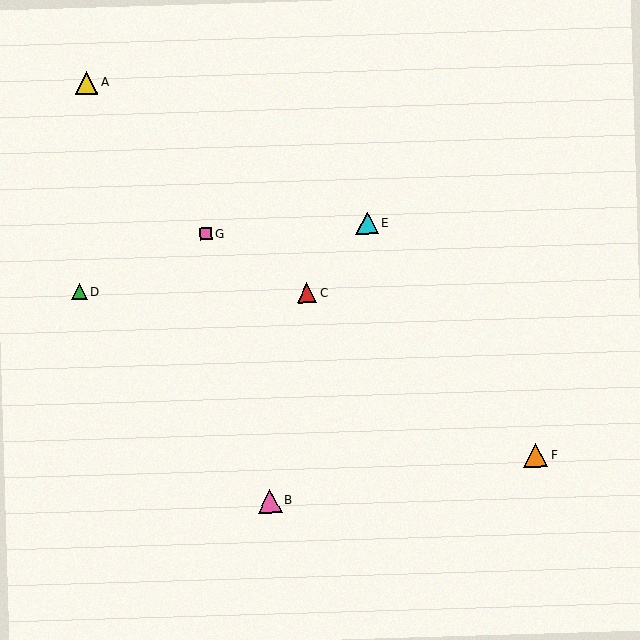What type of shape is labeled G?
Shape G is a pink square.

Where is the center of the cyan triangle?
The center of the cyan triangle is at (367, 223).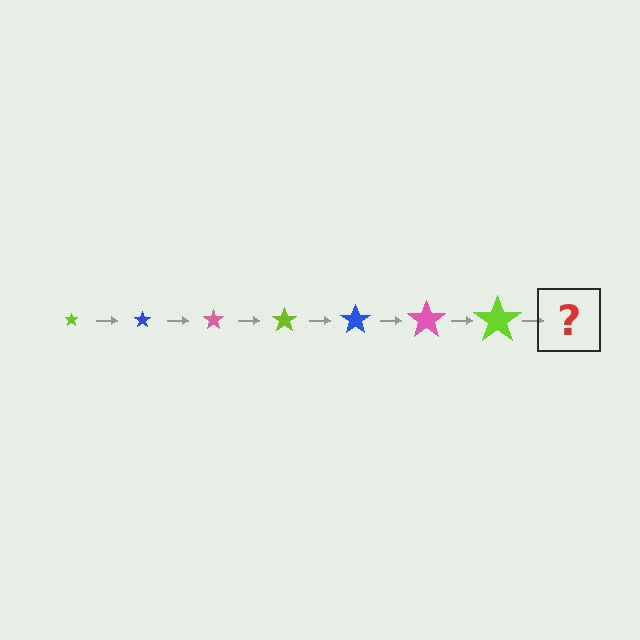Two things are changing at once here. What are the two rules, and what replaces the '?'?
The two rules are that the star grows larger each step and the color cycles through lime, blue, and pink. The '?' should be a blue star, larger than the previous one.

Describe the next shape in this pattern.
It should be a blue star, larger than the previous one.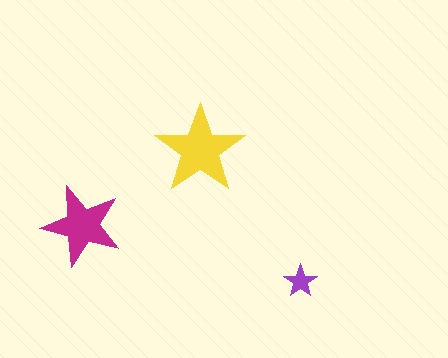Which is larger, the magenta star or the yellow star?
The yellow one.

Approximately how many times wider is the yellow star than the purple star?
About 2.5 times wider.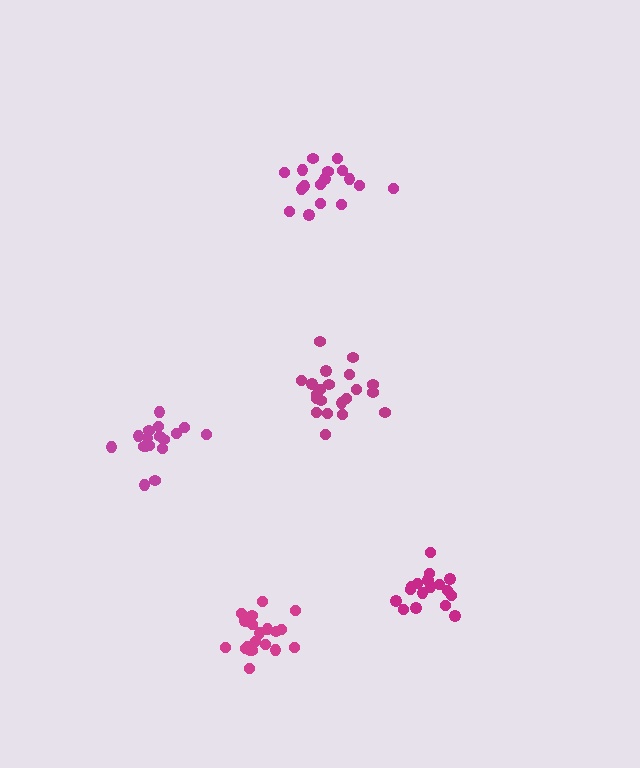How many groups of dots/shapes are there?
There are 5 groups.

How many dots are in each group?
Group 1: 17 dots, Group 2: 17 dots, Group 3: 21 dots, Group 4: 17 dots, Group 5: 21 dots (93 total).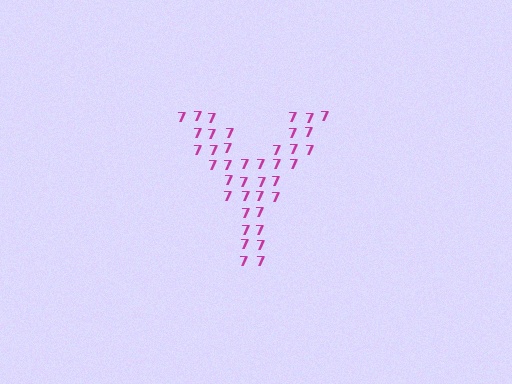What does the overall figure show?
The overall figure shows the letter Y.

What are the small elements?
The small elements are digit 7's.